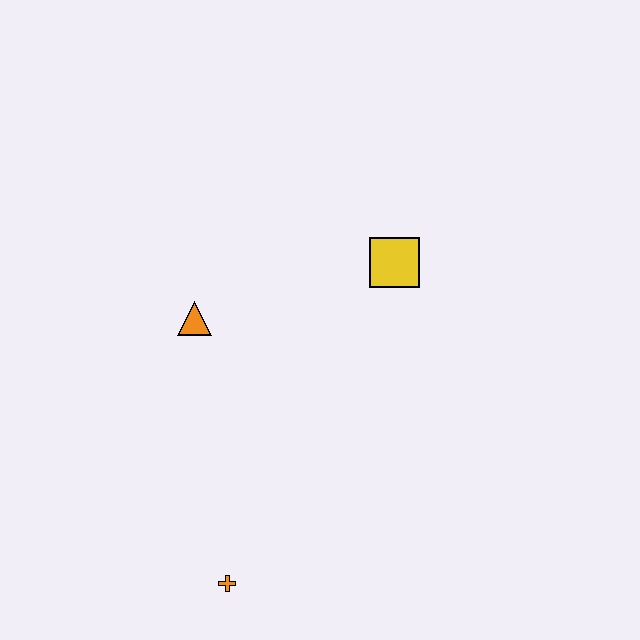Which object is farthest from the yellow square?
The orange cross is farthest from the yellow square.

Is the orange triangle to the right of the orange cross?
No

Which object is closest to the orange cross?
The orange triangle is closest to the orange cross.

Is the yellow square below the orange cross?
No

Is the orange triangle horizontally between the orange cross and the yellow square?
No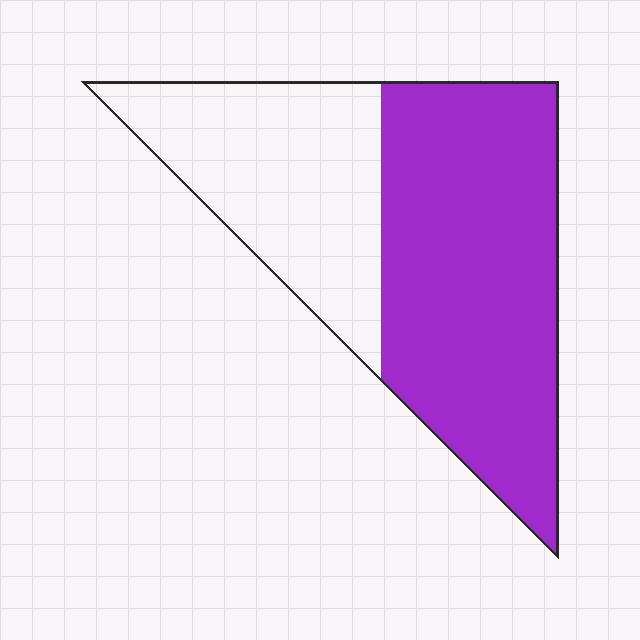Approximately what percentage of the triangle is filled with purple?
Approximately 60%.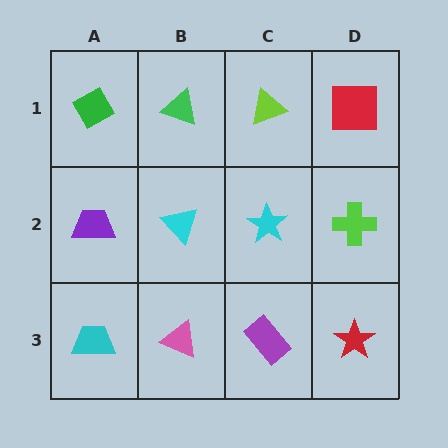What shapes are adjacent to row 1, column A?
A purple trapezoid (row 2, column A), a green triangle (row 1, column B).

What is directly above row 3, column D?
A lime cross.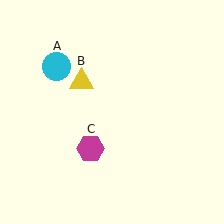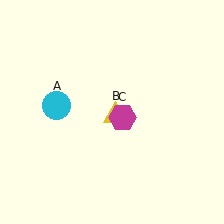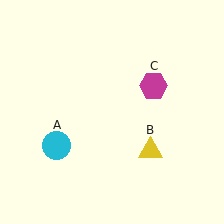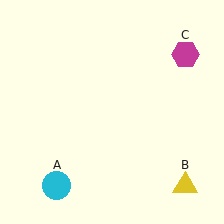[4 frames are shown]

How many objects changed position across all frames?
3 objects changed position: cyan circle (object A), yellow triangle (object B), magenta hexagon (object C).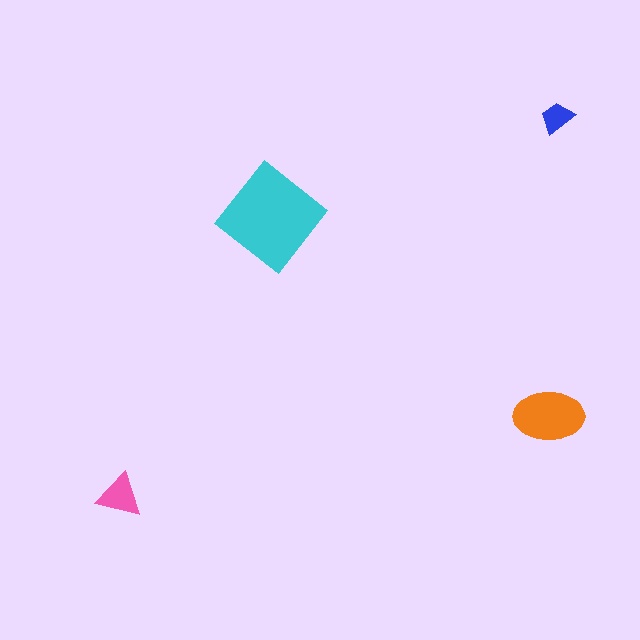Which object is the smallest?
The blue trapezoid.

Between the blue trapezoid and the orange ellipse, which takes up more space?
The orange ellipse.